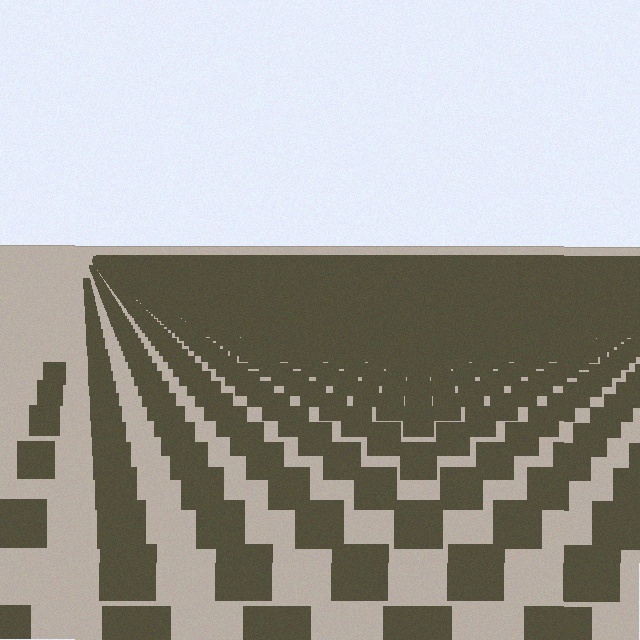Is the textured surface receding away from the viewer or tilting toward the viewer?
The surface is receding away from the viewer. Texture elements get smaller and denser toward the top.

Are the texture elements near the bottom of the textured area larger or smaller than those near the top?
Larger. Near the bottom, elements are closer to the viewer and appear at a bigger on-screen size.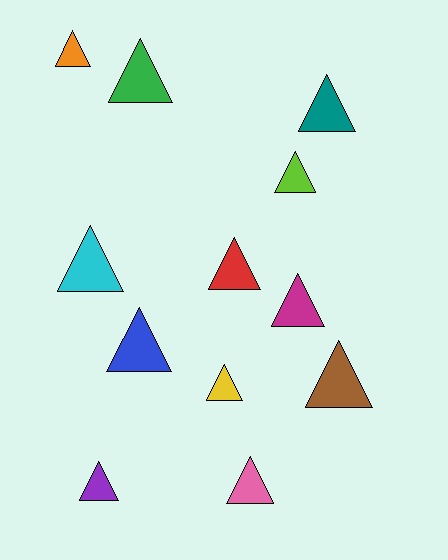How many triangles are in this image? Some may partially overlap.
There are 12 triangles.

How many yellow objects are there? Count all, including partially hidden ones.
There is 1 yellow object.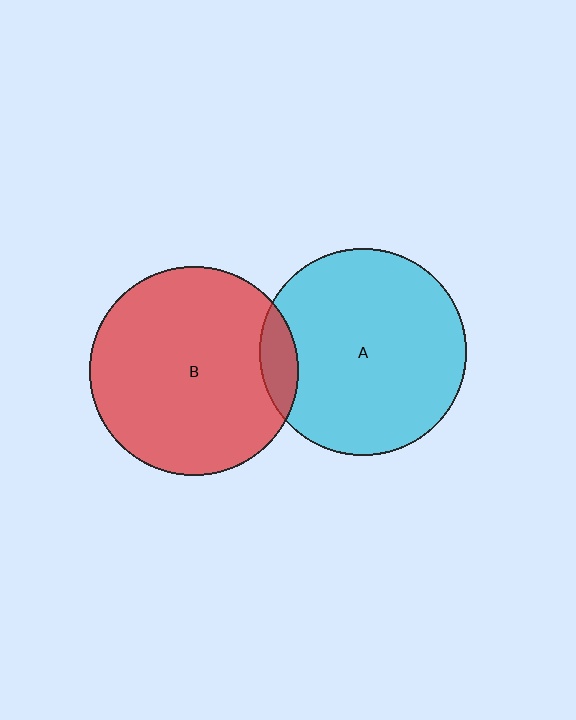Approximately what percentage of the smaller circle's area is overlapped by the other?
Approximately 10%.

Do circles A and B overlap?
Yes.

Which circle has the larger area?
Circle B (red).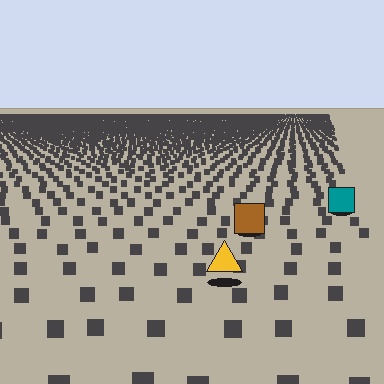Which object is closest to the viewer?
The yellow triangle is closest. The texture marks near it are larger and more spread out.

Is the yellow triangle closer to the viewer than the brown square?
Yes. The yellow triangle is closer — you can tell from the texture gradient: the ground texture is coarser near it.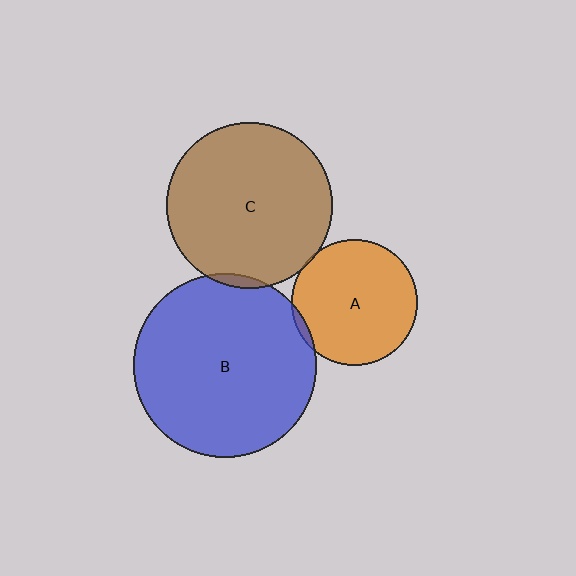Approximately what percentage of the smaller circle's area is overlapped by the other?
Approximately 5%.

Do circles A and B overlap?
Yes.